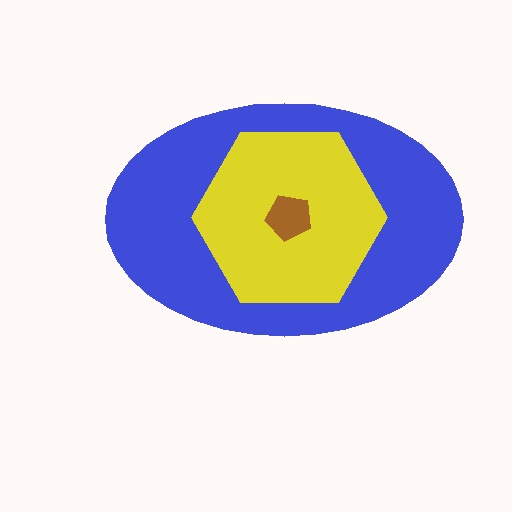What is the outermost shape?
The blue ellipse.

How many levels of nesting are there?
3.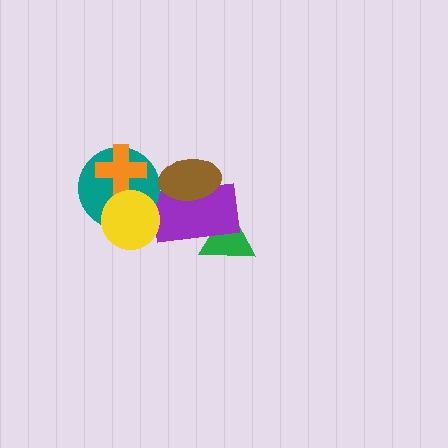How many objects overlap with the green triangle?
1 object overlaps with the green triangle.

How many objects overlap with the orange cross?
1 object overlaps with the orange cross.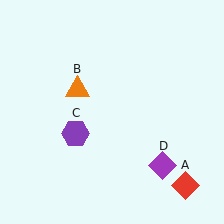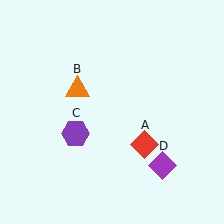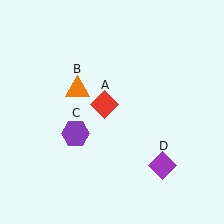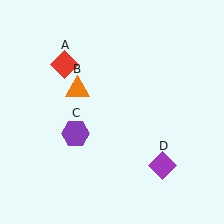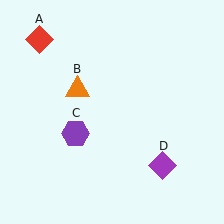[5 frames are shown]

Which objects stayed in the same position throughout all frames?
Orange triangle (object B) and purple hexagon (object C) and purple diamond (object D) remained stationary.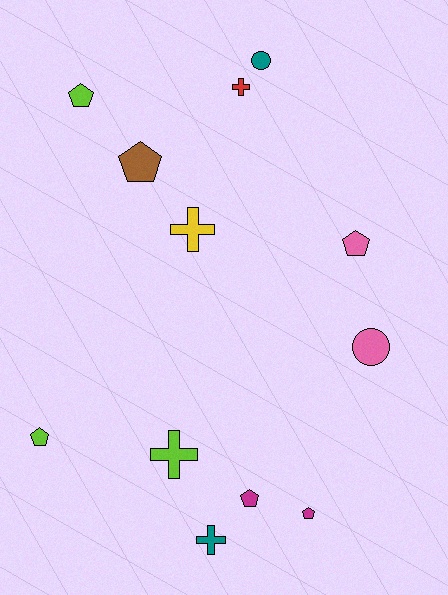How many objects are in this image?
There are 12 objects.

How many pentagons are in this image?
There are 6 pentagons.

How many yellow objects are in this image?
There is 1 yellow object.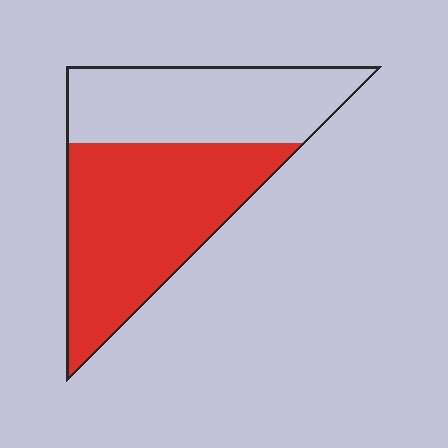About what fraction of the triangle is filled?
About three fifths (3/5).